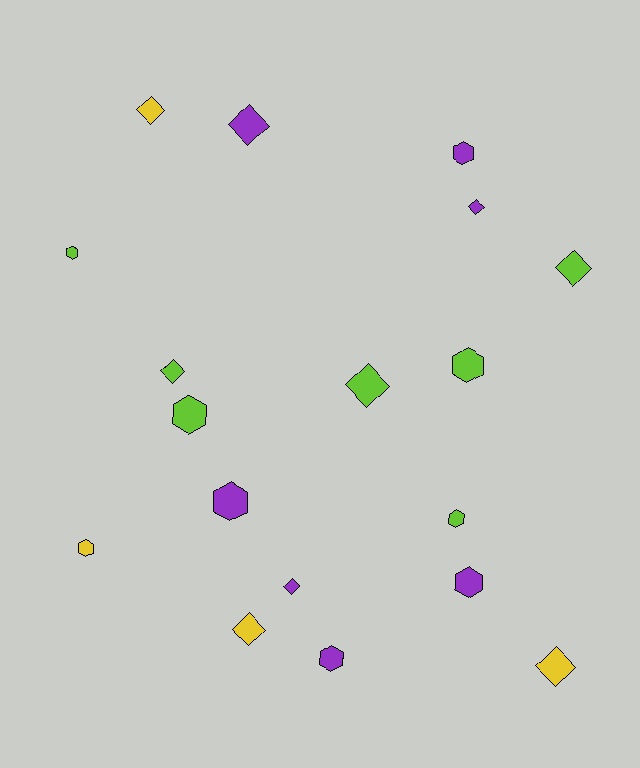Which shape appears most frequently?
Diamond, with 9 objects.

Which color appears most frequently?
Purple, with 7 objects.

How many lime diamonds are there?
There are 3 lime diamonds.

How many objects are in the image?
There are 18 objects.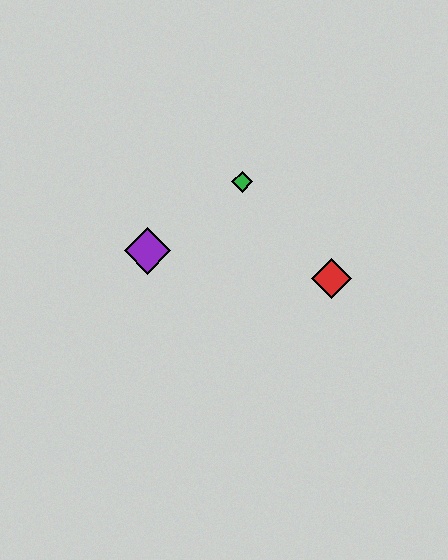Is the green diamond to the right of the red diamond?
No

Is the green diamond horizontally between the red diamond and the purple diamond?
Yes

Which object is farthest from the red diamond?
The purple diamond is farthest from the red diamond.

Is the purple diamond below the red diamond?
No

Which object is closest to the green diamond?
The purple diamond is closest to the green diamond.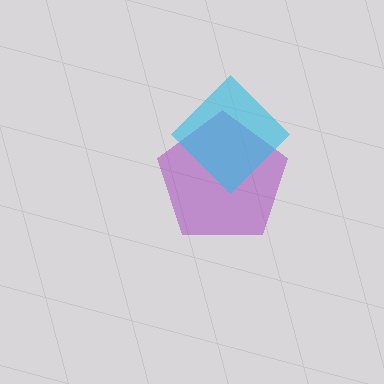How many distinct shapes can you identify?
There are 2 distinct shapes: a purple pentagon, a cyan diamond.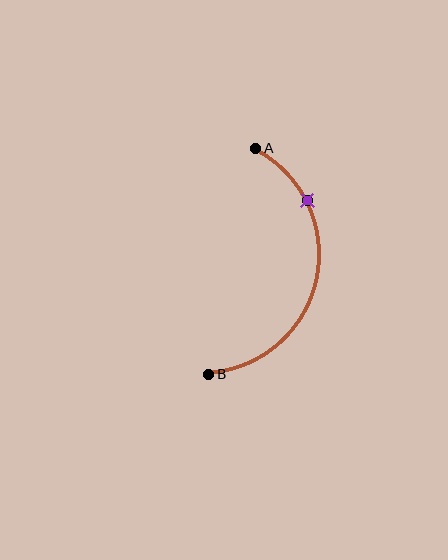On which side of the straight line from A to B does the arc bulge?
The arc bulges to the right of the straight line connecting A and B.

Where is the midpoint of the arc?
The arc midpoint is the point on the curve farthest from the straight line joining A and B. It sits to the right of that line.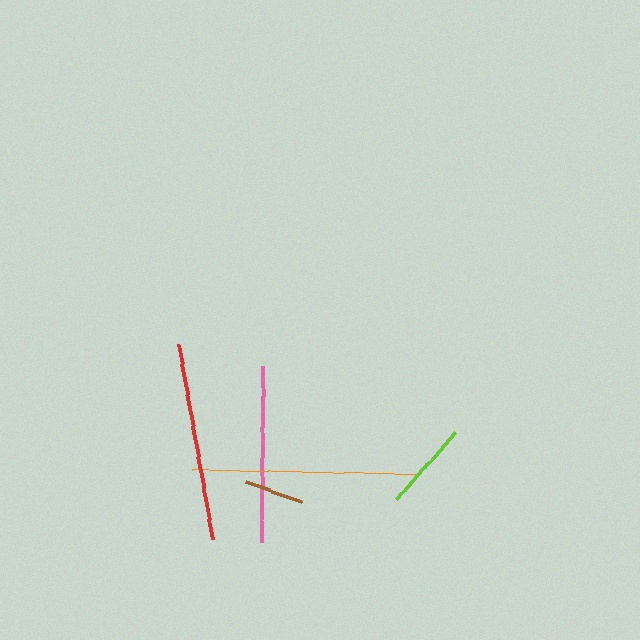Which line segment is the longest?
The orange line is the longest at approximately 228 pixels.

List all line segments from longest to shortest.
From longest to shortest: orange, red, pink, lime, brown.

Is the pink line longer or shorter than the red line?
The red line is longer than the pink line.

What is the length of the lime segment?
The lime segment is approximately 88 pixels long.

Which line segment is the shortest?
The brown line is the shortest at approximately 60 pixels.